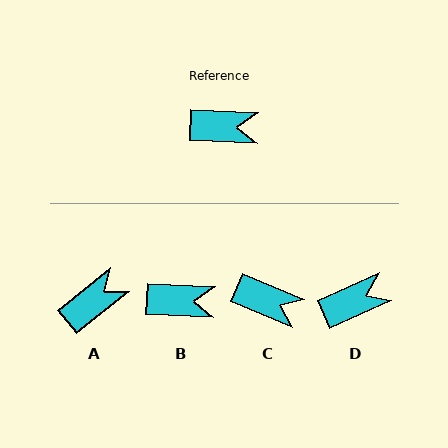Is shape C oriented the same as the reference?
No, it is off by about 21 degrees.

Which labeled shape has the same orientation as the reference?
B.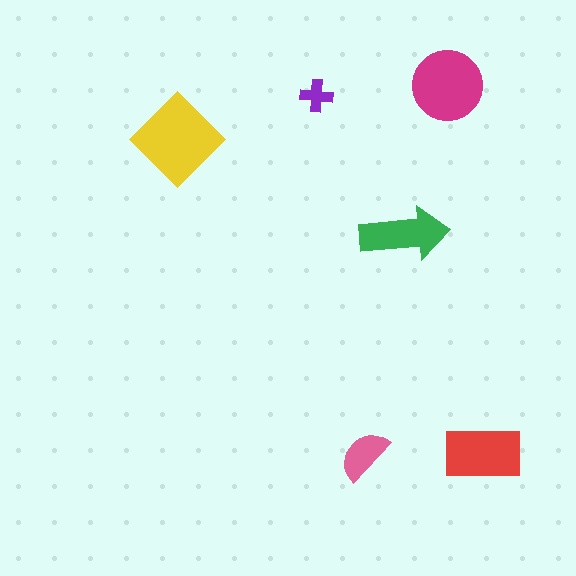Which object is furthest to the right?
The red rectangle is rightmost.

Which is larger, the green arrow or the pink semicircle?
The green arrow.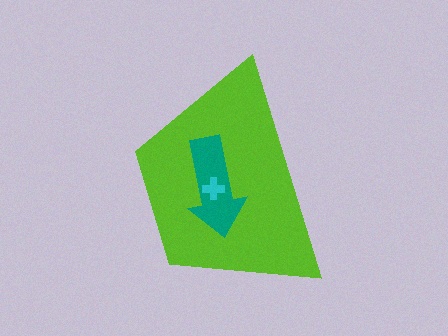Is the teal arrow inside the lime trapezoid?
Yes.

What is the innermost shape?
The cyan cross.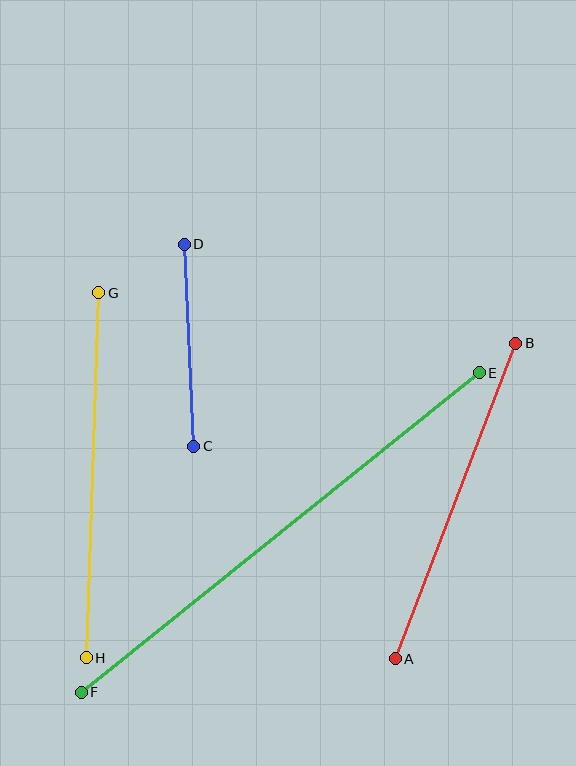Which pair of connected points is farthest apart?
Points E and F are farthest apart.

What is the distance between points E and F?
The distance is approximately 510 pixels.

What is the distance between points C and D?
The distance is approximately 202 pixels.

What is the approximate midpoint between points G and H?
The midpoint is at approximately (93, 475) pixels.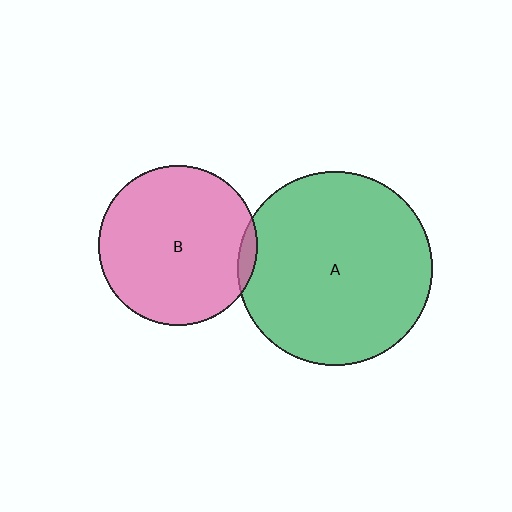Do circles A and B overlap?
Yes.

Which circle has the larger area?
Circle A (green).